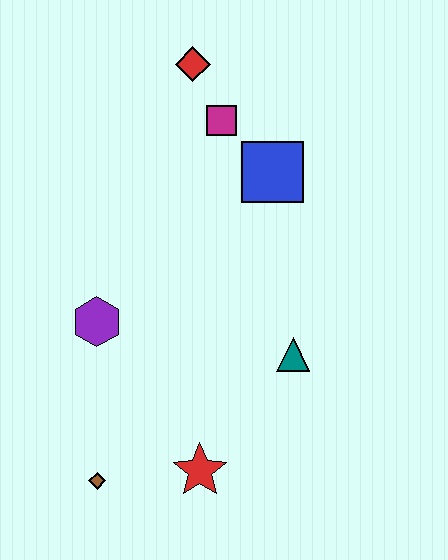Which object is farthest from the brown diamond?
The red diamond is farthest from the brown diamond.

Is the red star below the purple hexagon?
Yes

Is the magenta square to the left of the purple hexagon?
No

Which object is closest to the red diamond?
The magenta square is closest to the red diamond.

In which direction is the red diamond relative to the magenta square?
The red diamond is above the magenta square.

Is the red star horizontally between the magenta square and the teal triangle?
No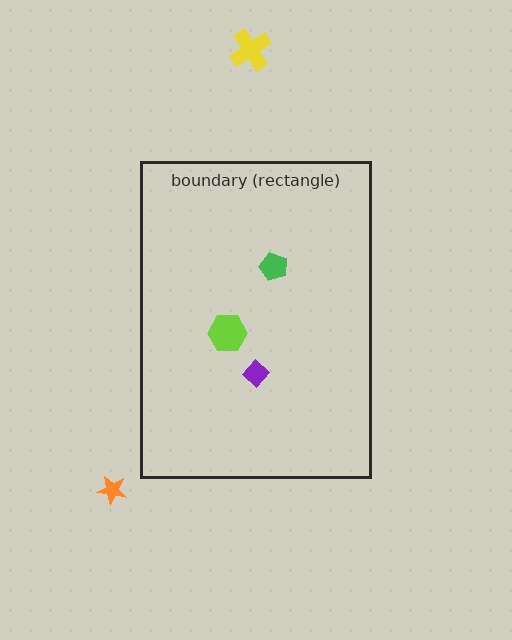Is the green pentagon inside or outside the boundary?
Inside.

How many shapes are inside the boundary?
3 inside, 2 outside.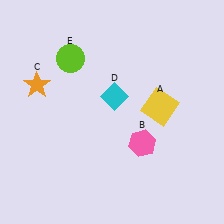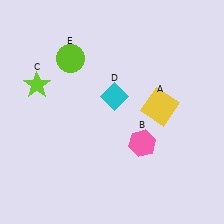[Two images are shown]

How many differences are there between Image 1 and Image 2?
There is 1 difference between the two images.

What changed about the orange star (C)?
In Image 1, C is orange. In Image 2, it changed to lime.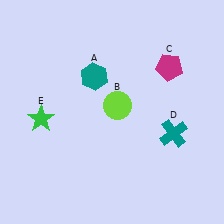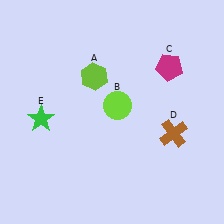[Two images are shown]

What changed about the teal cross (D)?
In Image 1, D is teal. In Image 2, it changed to brown.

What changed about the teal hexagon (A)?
In Image 1, A is teal. In Image 2, it changed to lime.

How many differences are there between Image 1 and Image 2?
There are 2 differences between the two images.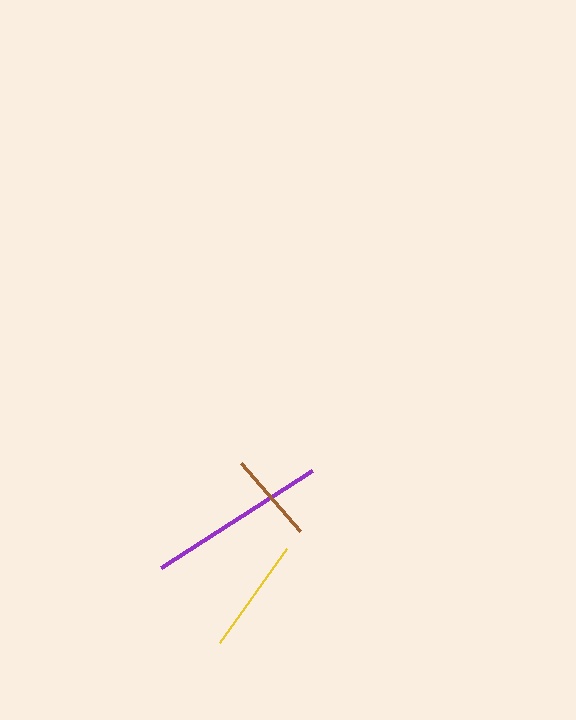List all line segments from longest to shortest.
From longest to shortest: purple, yellow, brown.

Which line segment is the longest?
The purple line is the longest at approximately 179 pixels.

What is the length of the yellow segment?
The yellow segment is approximately 115 pixels long.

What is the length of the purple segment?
The purple segment is approximately 179 pixels long.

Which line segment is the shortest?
The brown line is the shortest at approximately 90 pixels.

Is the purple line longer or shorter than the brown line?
The purple line is longer than the brown line.